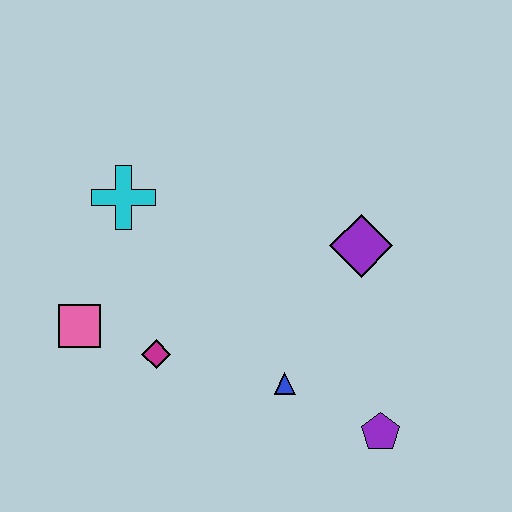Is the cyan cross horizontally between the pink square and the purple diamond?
Yes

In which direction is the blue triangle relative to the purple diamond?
The blue triangle is below the purple diamond.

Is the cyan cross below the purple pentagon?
No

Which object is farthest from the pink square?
The purple pentagon is farthest from the pink square.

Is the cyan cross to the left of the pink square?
No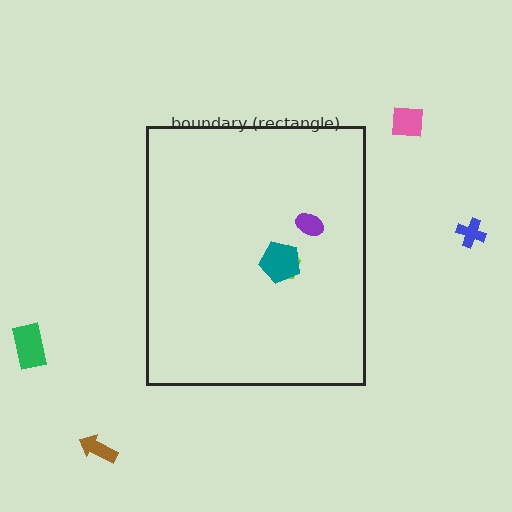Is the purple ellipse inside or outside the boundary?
Inside.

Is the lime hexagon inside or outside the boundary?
Inside.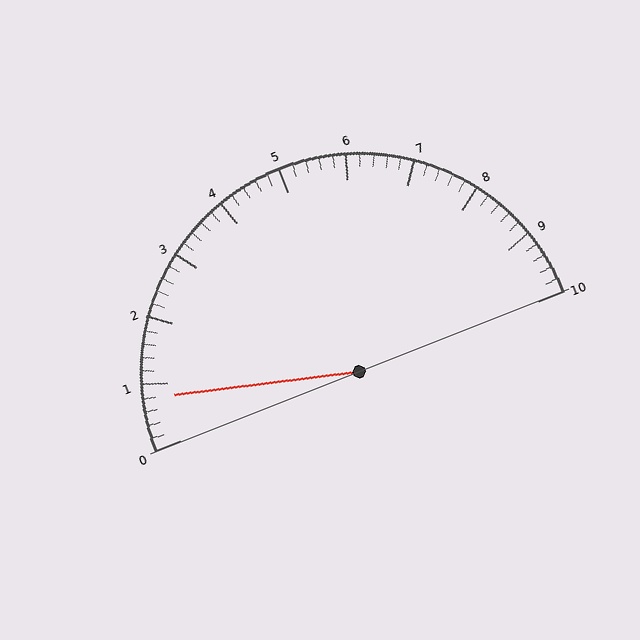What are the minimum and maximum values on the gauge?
The gauge ranges from 0 to 10.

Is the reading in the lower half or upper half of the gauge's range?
The reading is in the lower half of the range (0 to 10).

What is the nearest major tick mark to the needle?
The nearest major tick mark is 1.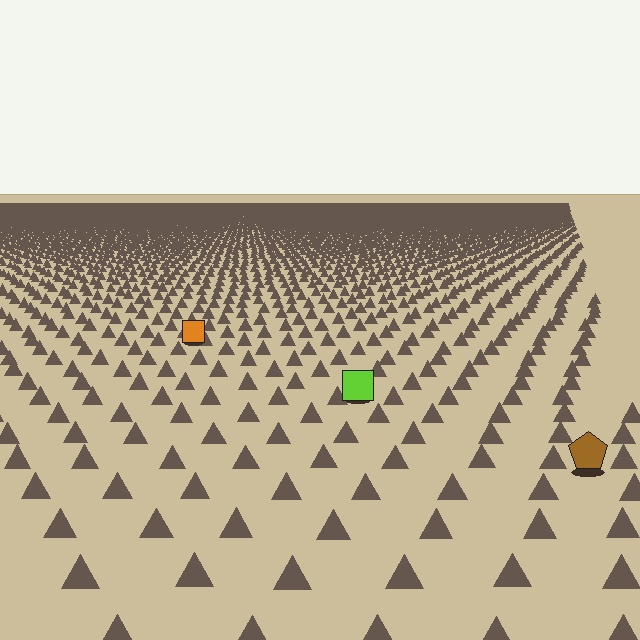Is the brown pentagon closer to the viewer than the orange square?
Yes. The brown pentagon is closer — you can tell from the texture gradient: the ground texture is coarser near it.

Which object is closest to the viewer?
The brown pentagon is closest. The texture marks near it are larger and more spread out.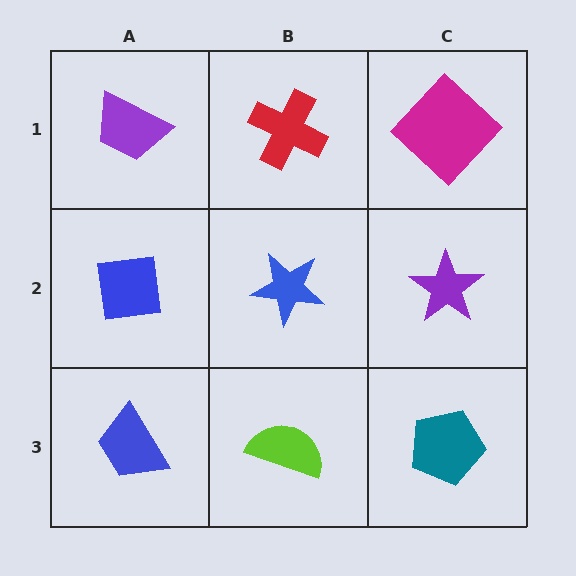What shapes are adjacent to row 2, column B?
A red cross (row 1, column B), a lime semicircle (row 3, column B), a blue square (row 2, column A), a purple star (row 2, column C).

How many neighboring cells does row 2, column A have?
3.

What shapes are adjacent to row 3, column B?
A blue star (row 2, column B), a blue trapezoid (row 3, column A), a teal pentagon (row 3, column C).